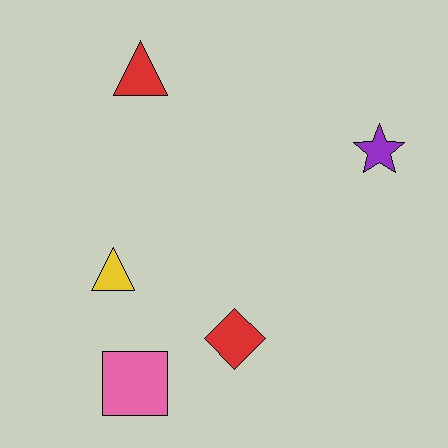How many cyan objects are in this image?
There are no cyan objects.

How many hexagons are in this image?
There are no hexagons.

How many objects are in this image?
There are 5 objects.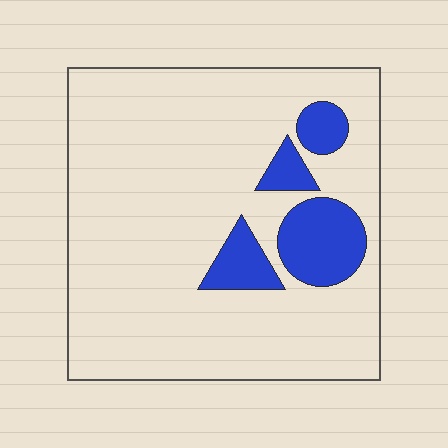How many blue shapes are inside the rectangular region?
4.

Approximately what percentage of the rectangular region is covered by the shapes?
Approximately 15%.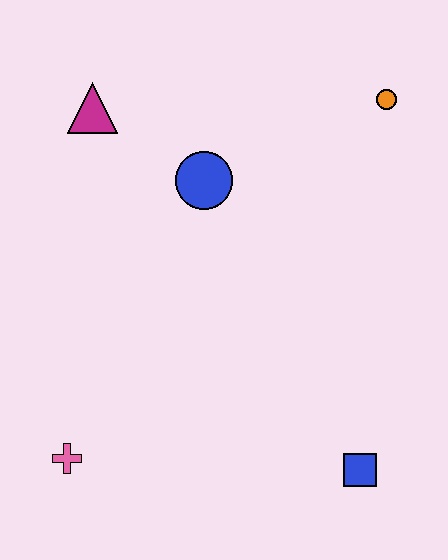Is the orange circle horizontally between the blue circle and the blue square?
No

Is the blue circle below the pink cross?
No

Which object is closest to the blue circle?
The magenta triangle is closest to the blue circle.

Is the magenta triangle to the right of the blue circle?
No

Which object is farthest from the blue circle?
The blue square is farthest from the blue circle.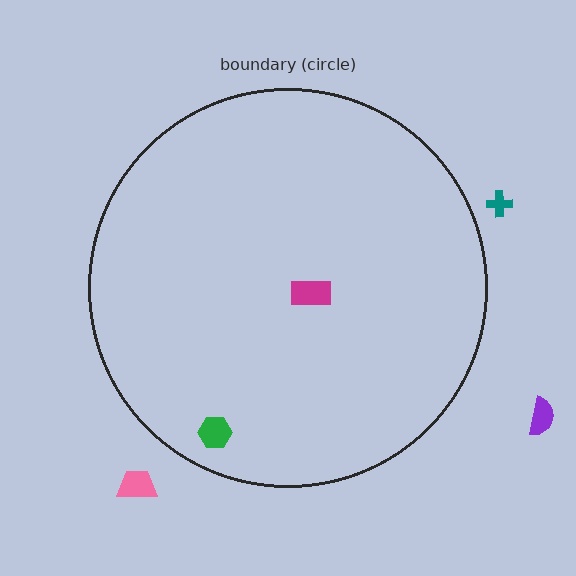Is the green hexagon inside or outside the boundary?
Inside.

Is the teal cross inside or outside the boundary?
Outside.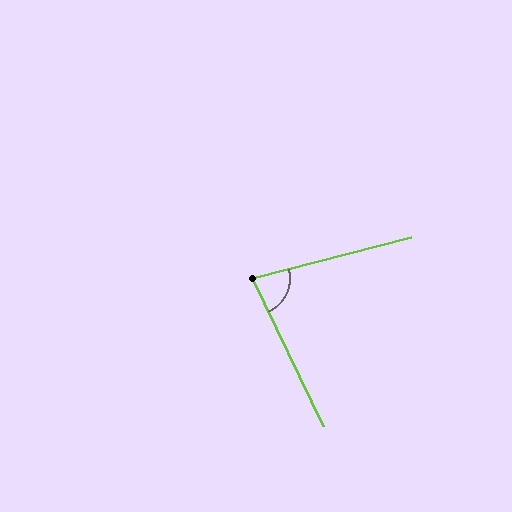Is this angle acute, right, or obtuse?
It is acute.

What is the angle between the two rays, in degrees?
Approximately 79 degrees.